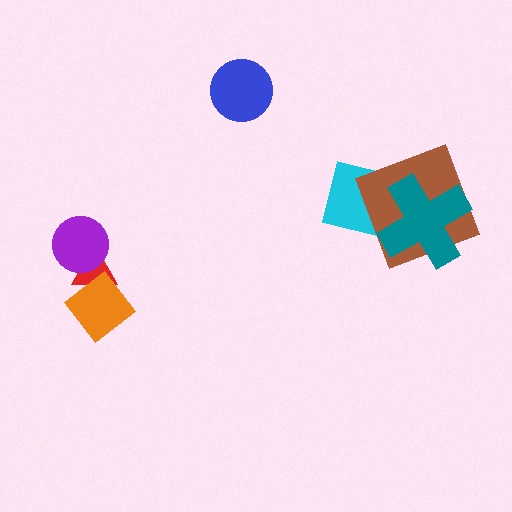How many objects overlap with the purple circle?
1 object overlaps with the purple circle.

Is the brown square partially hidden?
Yes, it is partially covered by another shape.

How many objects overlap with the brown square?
2 objects overlap with the brown square.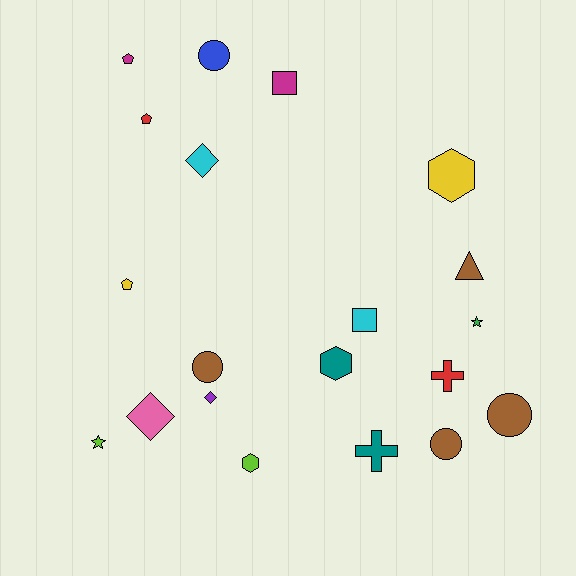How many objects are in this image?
There are 20 objects.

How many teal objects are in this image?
There are 2 teal objects.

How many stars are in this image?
There are 2 stars.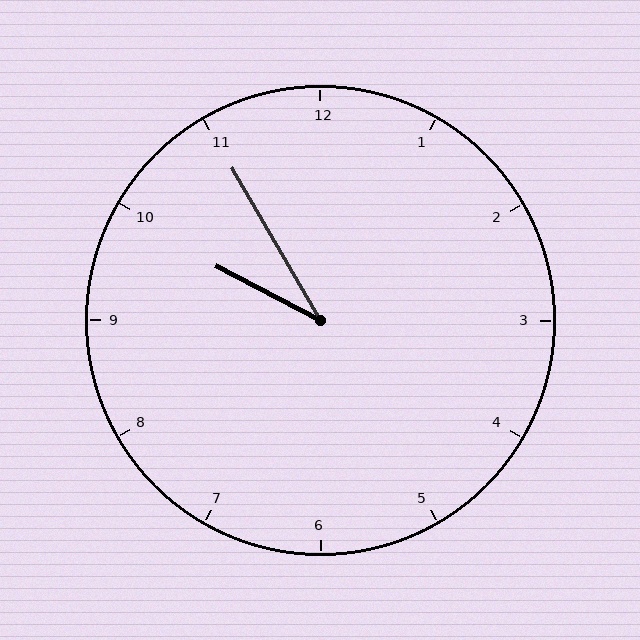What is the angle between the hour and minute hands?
Approximately 32 degrees.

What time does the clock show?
9:55.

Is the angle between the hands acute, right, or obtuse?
It is acute.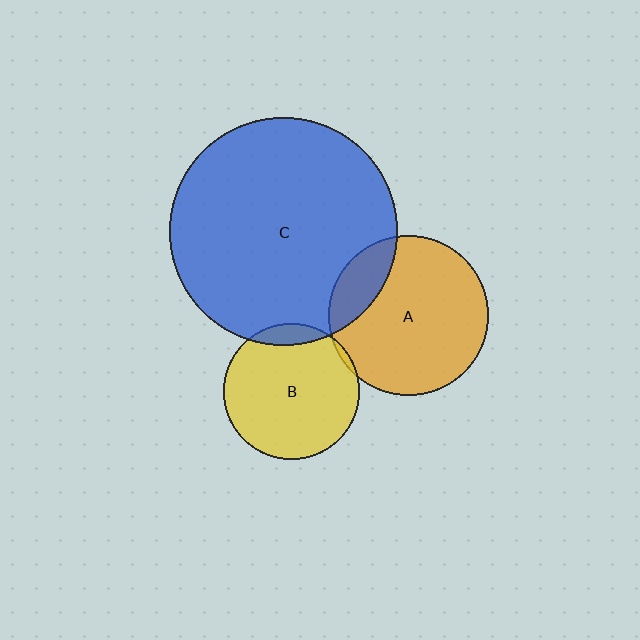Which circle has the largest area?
Circle C (blue).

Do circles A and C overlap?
Yes.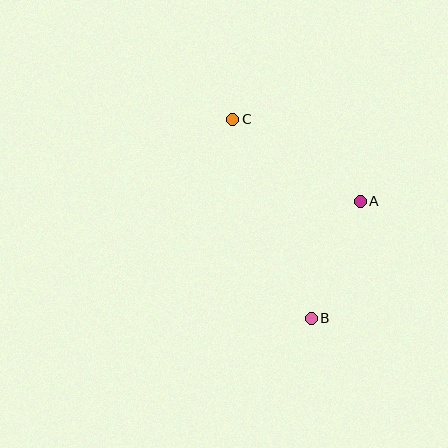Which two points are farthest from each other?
Points B and C are farthest from each other.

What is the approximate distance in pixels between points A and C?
The distance between A and C is approximately 151 pixels.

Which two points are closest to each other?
Points A and B are closest to each other.